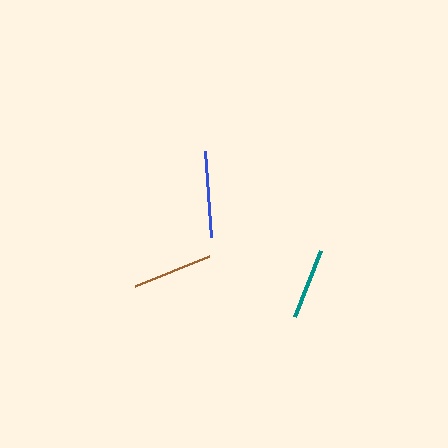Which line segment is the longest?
The blue line is the longest at approximately 86 pixels.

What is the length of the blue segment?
The blue segment is approximately 86 pixels long.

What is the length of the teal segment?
The teal segment is approximately 71 pixels long.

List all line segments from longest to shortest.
From longest to shortest: blue, brown, teal.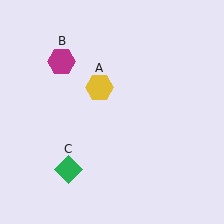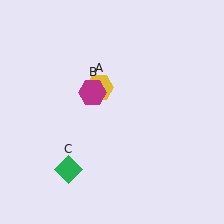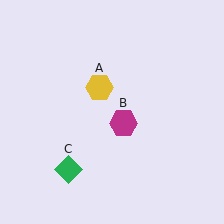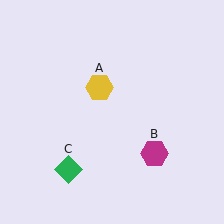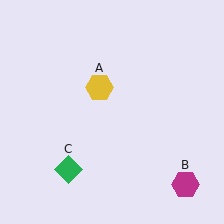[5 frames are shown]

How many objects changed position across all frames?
1 object changed position: magenta hexagon (object B).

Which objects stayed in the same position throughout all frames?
Yellow hexagon (object A) and green diamond (object C) remained stationary.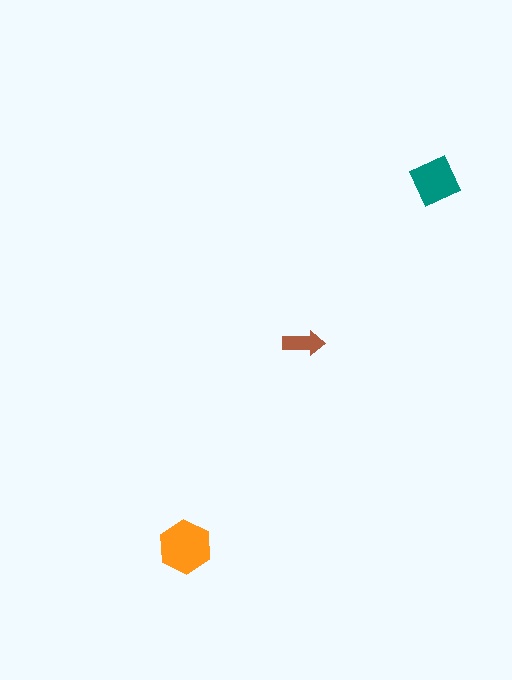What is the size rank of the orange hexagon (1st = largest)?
1st.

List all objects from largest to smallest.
The orange hexagon, the teal diamond, the brown arrow.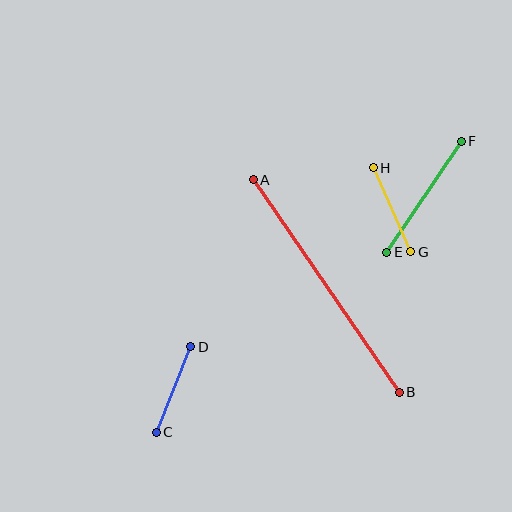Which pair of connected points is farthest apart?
Points A and B are farthest apart.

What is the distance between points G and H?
The distance is approximately 92 pixels.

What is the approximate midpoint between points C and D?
The midpoint is at approximately (174, 389) pixels.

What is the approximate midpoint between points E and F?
The midpoint is at approximately (424, 197) pixels.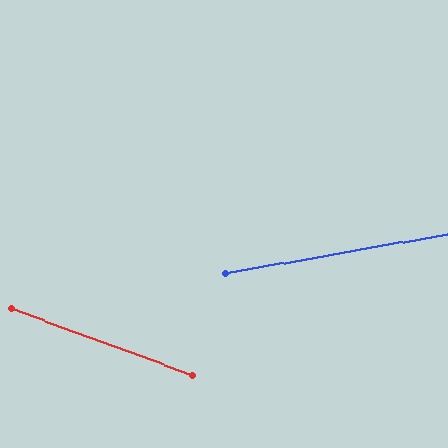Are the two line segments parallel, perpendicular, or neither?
Neither parallel nor perpendicular — they differ by about 30°.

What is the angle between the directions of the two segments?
Approximately 30 degrees.